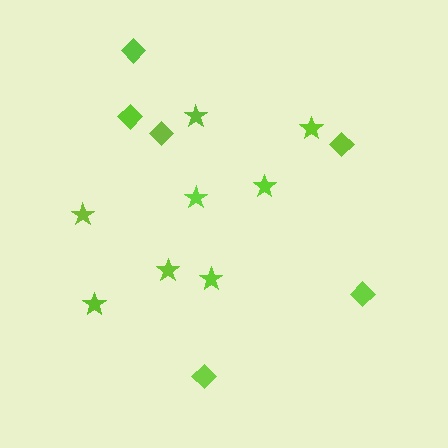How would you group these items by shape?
There are 2 groups: one group of stars (8) and one group of diamonds (6).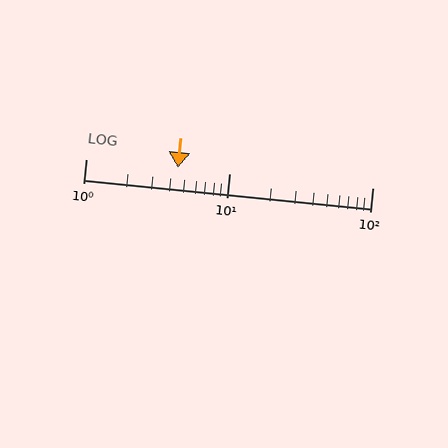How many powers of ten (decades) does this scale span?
The scale spans 2 decades, from 1 to 100.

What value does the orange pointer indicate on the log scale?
The pointer indicates approximately 4.4.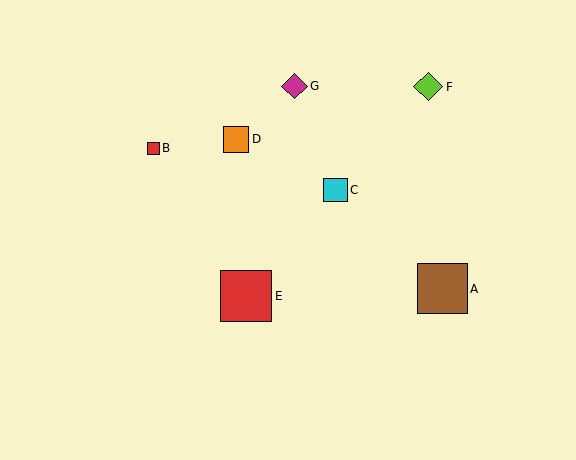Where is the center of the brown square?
The center of the brown square is at (442, 289).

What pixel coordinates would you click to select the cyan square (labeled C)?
Click at (335, 190) to select the cyan square C.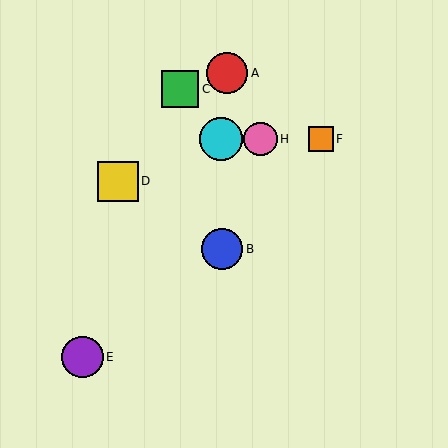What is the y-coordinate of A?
Object A is at y≈73.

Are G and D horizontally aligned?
No, G is at y≈139 and D is at y≈181.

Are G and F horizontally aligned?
Yes, both are at y≈139.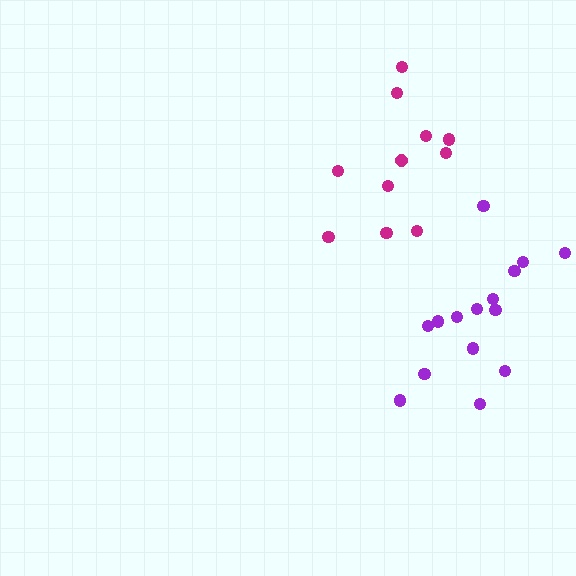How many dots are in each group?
Group 1: 11 dots, Group 2: 15 dots (26 total).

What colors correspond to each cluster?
The clusters are colored: magenta, purple.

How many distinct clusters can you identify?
There are 2 distinct clusters.